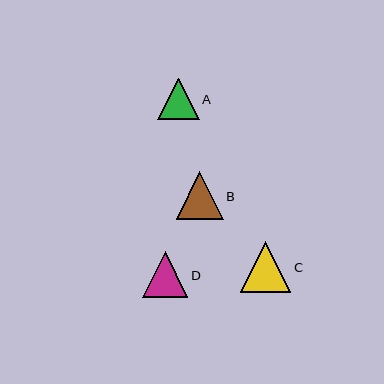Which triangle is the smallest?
Triangle A is the smallest with a size of approximately 42 pixels.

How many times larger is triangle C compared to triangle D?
Triangle C is approximately 1.1 times the size of triangle D.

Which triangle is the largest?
Triangle C is the largest with a size of approximately 50 pixels.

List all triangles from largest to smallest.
From largest to smallest: C, B, D, A.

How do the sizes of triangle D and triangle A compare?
Triangle D and triangle A are approximately the same size.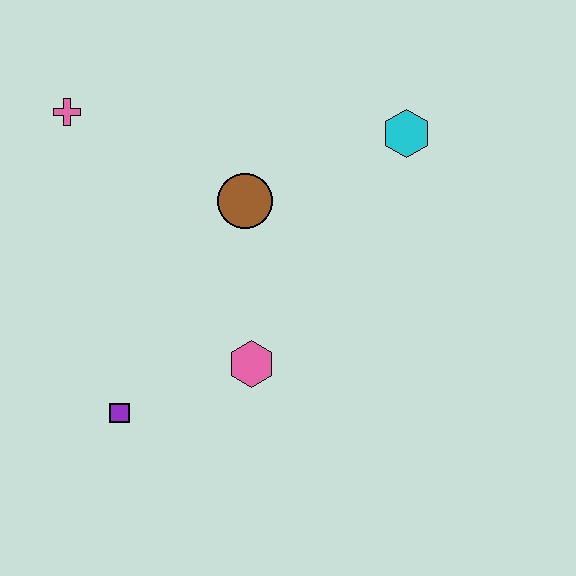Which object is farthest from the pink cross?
The cyan hexagon is farthest from the pink cross.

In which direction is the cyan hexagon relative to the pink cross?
The cyan hexagon is to the right of the pink cross.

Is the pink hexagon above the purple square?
Yes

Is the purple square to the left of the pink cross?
No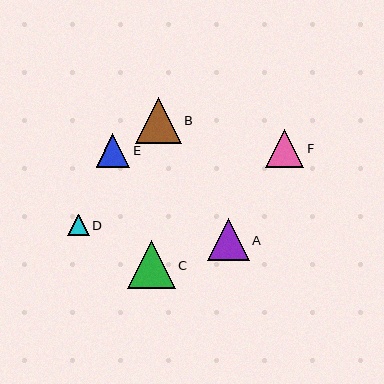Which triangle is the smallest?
Triangle D is the smallest with a size of approximately 21 pixels.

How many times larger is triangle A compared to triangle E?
Triangle A is approximately 1.3 times the size of triangle E.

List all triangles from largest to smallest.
From largest to smallest: C, B, A, F, E, D.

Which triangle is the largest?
Triangle C is the largest with a size of approximately 48 pixels.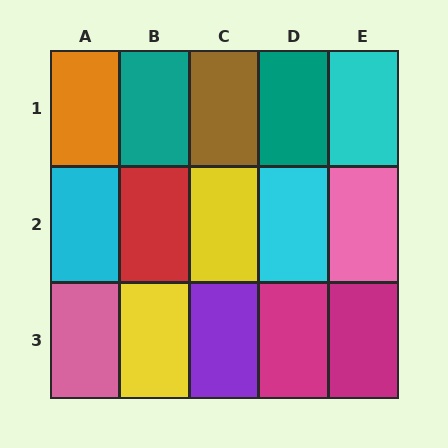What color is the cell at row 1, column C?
Brown.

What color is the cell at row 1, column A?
Orange.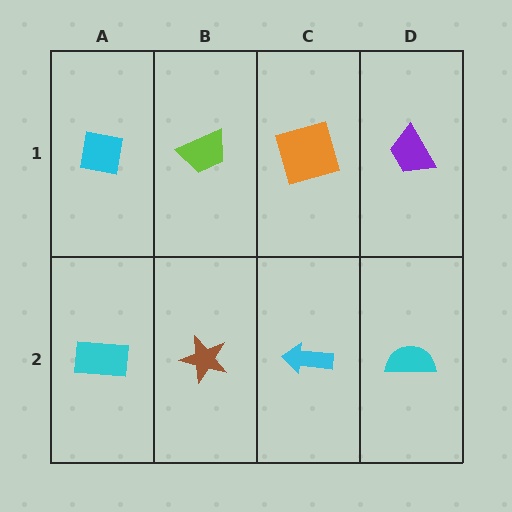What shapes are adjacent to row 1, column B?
A brown star (row 2, column B), a cyan square (row 1, column A), an orange square (row 1, column C).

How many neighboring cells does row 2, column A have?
2.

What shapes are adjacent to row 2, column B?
A lime trapezoid (row 1, column B), a cyan rectangle (row 2, column A), a cyan arrow (row 2, column C).